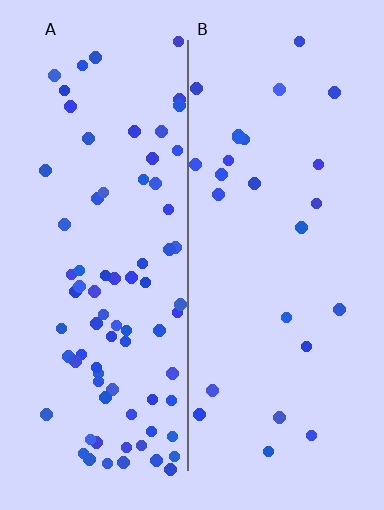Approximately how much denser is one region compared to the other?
Approximately 3.2× — region A over region B.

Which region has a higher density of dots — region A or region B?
A (the left).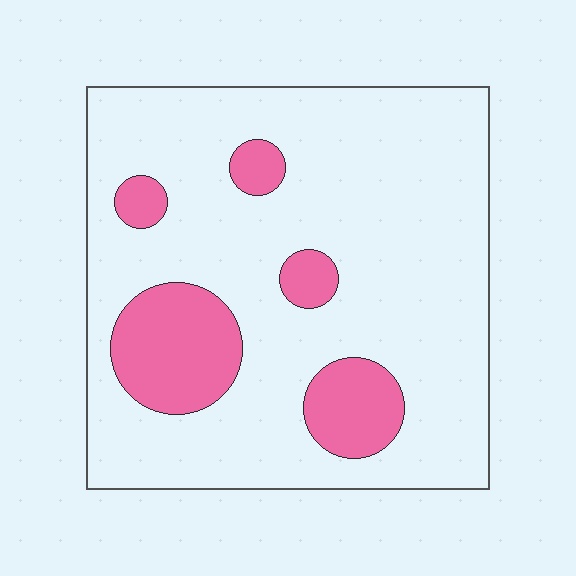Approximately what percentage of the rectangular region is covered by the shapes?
Approximately 20%.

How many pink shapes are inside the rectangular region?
5.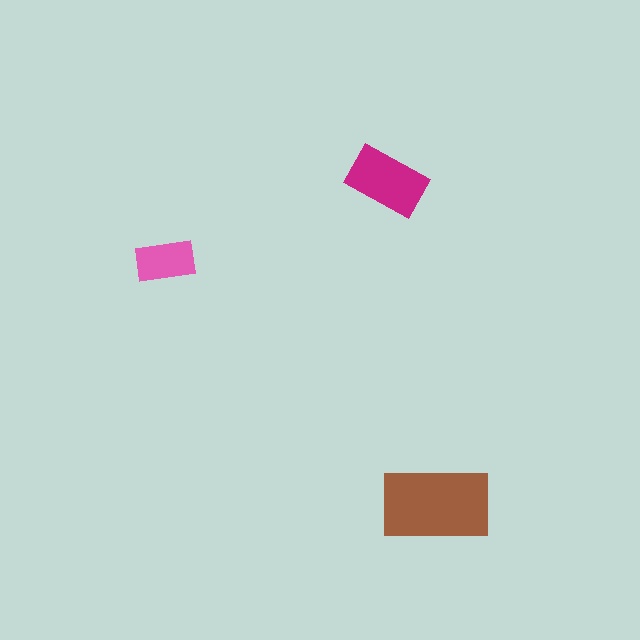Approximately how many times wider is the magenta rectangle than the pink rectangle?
About 1.5 times wider.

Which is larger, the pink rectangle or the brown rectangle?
The brown one.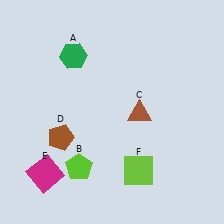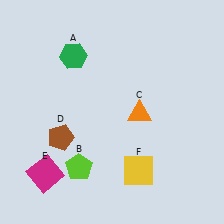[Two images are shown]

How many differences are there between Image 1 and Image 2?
There are 2 differences between the two images.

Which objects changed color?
C changed from brown to orange. F changed from lime to yellow.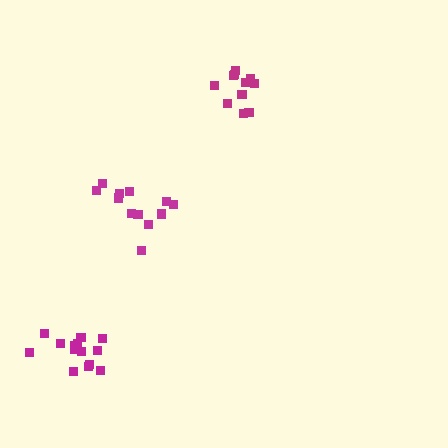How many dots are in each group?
Group 1: 15 dots, Group 2: 12 dots, Group 3: 11 dots (38 total).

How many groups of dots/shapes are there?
There are 3 groups.